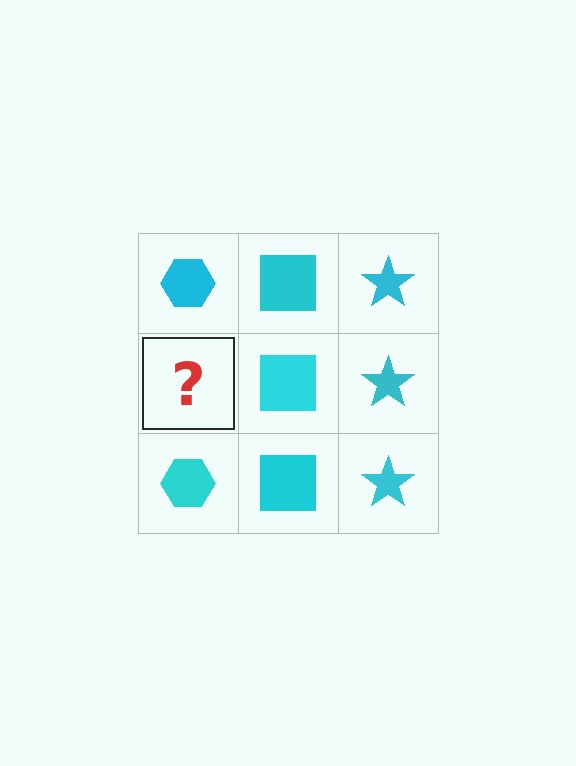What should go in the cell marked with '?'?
The missing cell should contain a cyan hexagon.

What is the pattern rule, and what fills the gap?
The rule is that each column has a consistent shape. The gap should be filled with a cyan hexagon.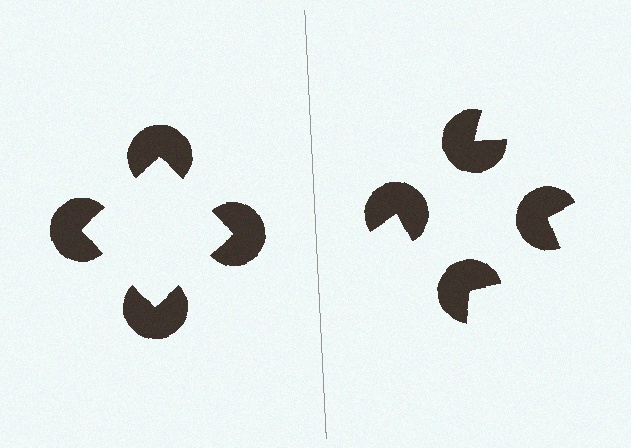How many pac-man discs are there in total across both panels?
8 — 4 on each side.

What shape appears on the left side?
An illusory square.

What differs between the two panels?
The pac-man discs are positioned identically on both sides; only the wedge orientations differ. On the left they align to a square; on the right they are misaligned.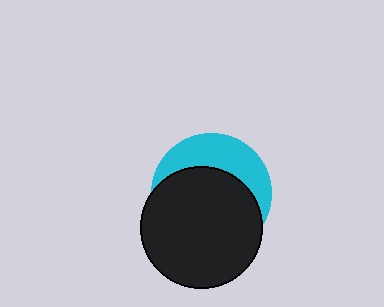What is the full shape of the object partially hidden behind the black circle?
The partially hidden object is a cyan circle.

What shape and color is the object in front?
The object in front is a black circle.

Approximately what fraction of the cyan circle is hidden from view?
Roughly 65% of the cyan circle is hidden behind the black circle.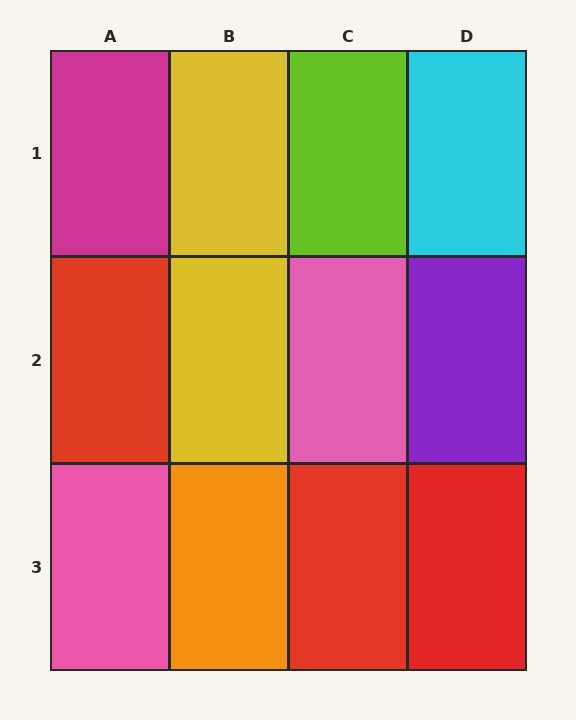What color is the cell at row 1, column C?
Lime.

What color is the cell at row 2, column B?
Yellow.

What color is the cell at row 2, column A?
Red.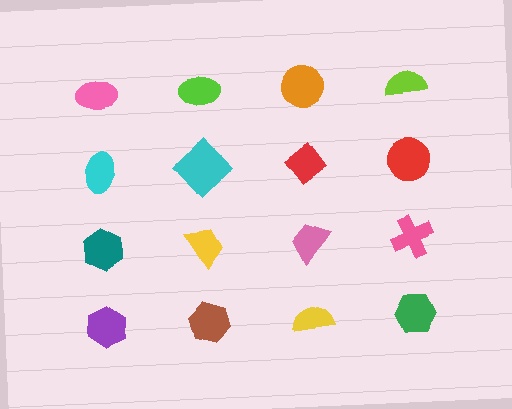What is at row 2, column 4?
A red circle.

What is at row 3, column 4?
A pink cross.